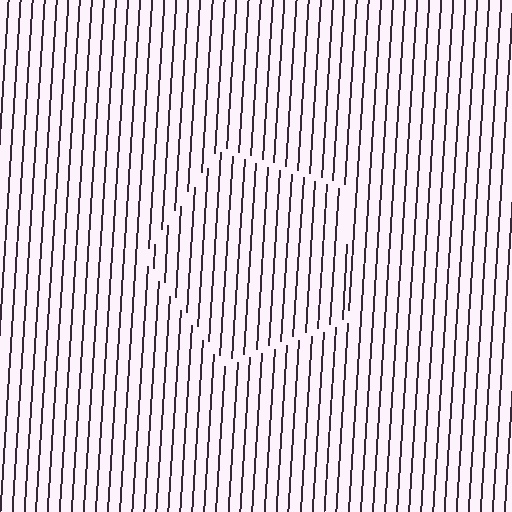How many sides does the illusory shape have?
5 sides — the line-ends trace a pentagon.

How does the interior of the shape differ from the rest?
The interior of the shape contains the same grating, shifted by half a period — the contour is defined by the phase discontinuity where line-ends from the inner and outer gratings abut.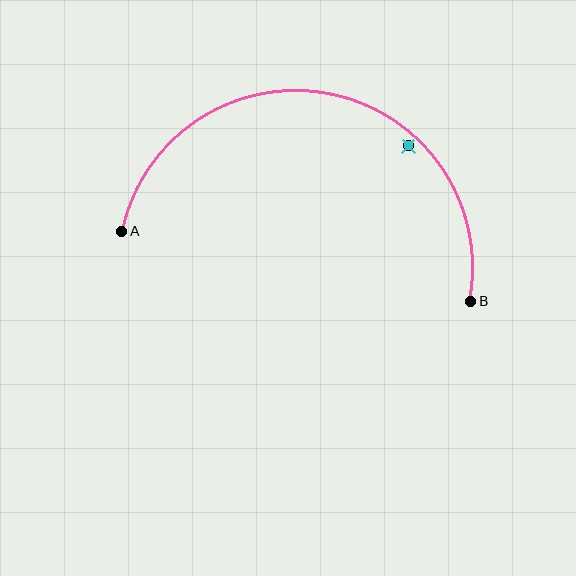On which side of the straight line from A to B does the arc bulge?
The arc bulges above the straight line connecting A and B.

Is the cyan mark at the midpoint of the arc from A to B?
No — the cyan mark does not lie on the arc at all. It sits slightly inside the curve.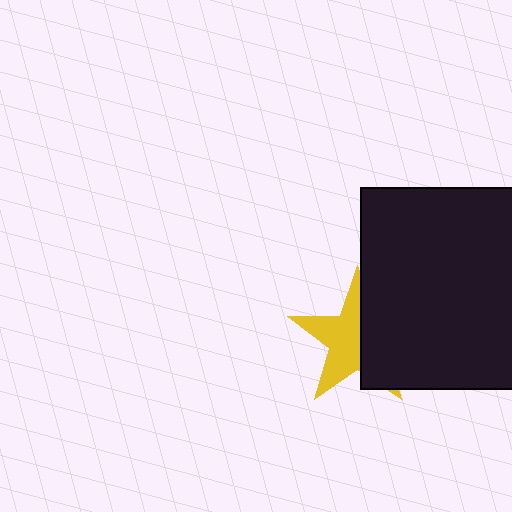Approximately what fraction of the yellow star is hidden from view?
Roughly 47% of the yellow star is hidden behind the black square.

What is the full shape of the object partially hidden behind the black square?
The partially hidden object is a yellow star.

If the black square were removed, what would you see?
You would see the complete yellow star.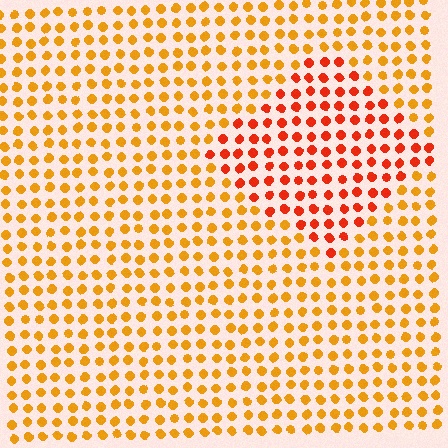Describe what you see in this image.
The image is filled with small orange elements in a uniform arrangement. A diamond-shaped region is visible where the elements are tinted to a slightly different hue, forming a subtle color boundary.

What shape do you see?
I see a diamond.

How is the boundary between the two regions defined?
The boundary is defined purely by a slight shift in hue (about 32 degrees). Spacing, size, and orientation are identical on both sides.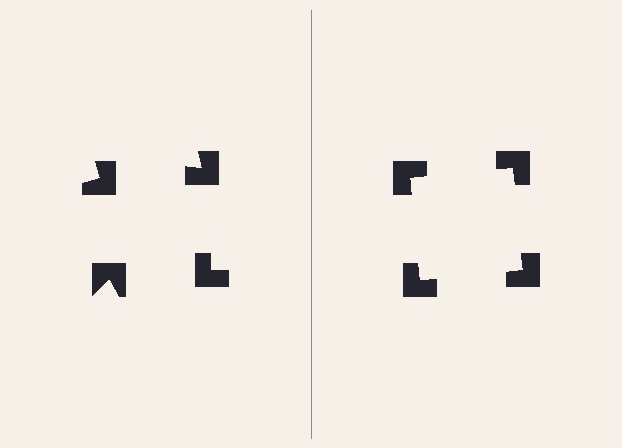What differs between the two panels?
The notched squares are positioned identically on both sides; only the wedge orientations differ. On the right they align to a square; on the left they are misaligned.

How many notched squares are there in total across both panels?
8 — 4 on each side.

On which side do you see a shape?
An illusory square appears on the right side. On the left side the wedge cuts are rotated, so no coherent shape forms.